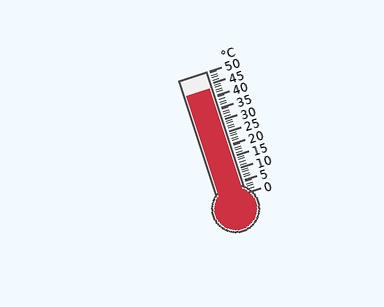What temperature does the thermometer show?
The thermometer shows approximately 43°C.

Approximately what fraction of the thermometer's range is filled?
The thermometer is filled to approximately 85% of its range.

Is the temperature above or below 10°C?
The temperature is above 10°C.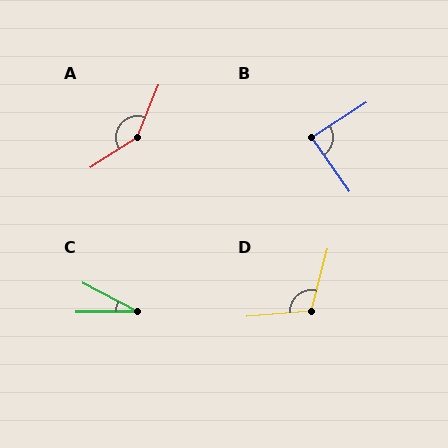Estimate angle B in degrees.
Approximately 88 degrees.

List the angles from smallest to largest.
C (29°), B (88°), D (109°), A (146°).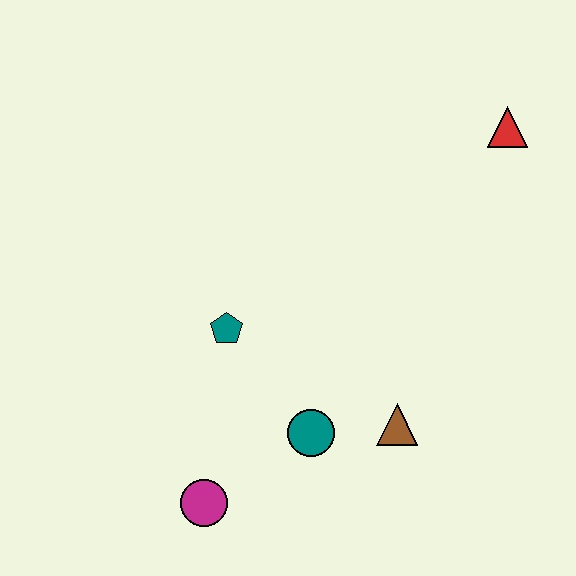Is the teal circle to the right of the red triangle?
No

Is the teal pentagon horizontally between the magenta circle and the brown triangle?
Yes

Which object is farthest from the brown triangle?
The red triangle is farthest from the brown triangle.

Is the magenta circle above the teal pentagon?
No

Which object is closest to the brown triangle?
The teal circle is closest to the brown triangle.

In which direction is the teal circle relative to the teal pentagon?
The teal circle is below the teal pentagon.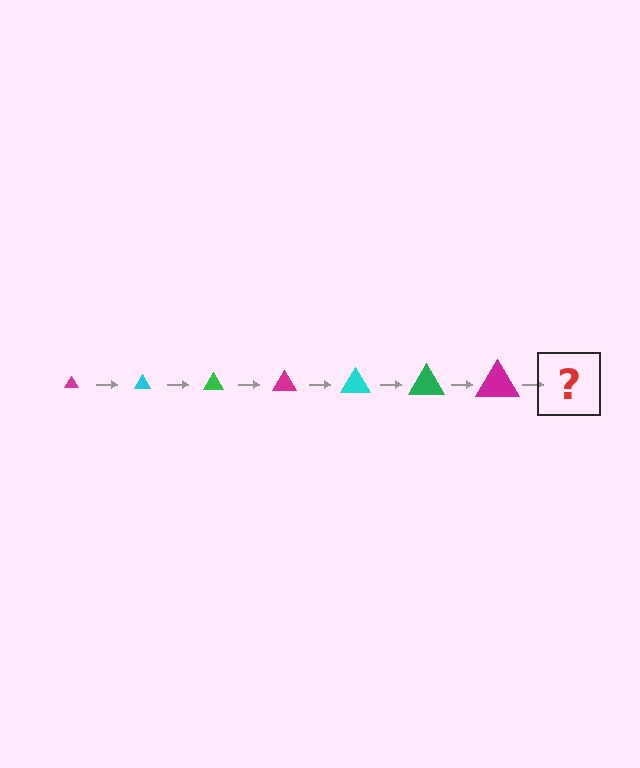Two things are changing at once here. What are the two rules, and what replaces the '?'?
The two rules are that the triangle grows larger each step and the color cycles through magenta, cyan, and green. The '?' should be a cyan triangle, larger than the previous one.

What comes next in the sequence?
The next element should be a cyan triangle, larger than the previous one.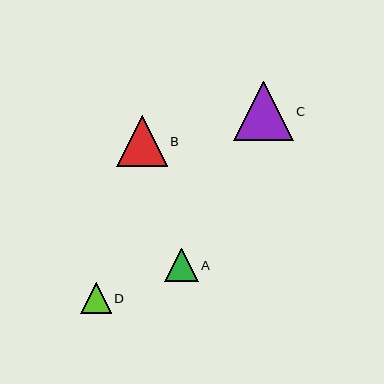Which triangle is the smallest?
Triangle D is the smallest with a size of approximately 30 pixels.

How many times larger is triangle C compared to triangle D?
Triangle C is approximately 2.0 times the size of triangle D.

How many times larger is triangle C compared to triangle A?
Triangle C is approximately 1.8 times the size of triangle A.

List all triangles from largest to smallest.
From largest to smallest: C, B, A, D.